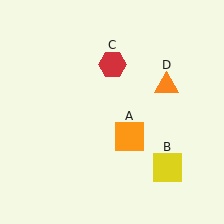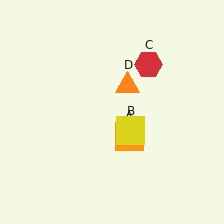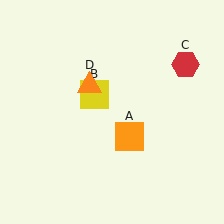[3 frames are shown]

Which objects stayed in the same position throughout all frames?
Orange square (object A) remained stationary.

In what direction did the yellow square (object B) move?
The yellow square (object B) moved up and to the left.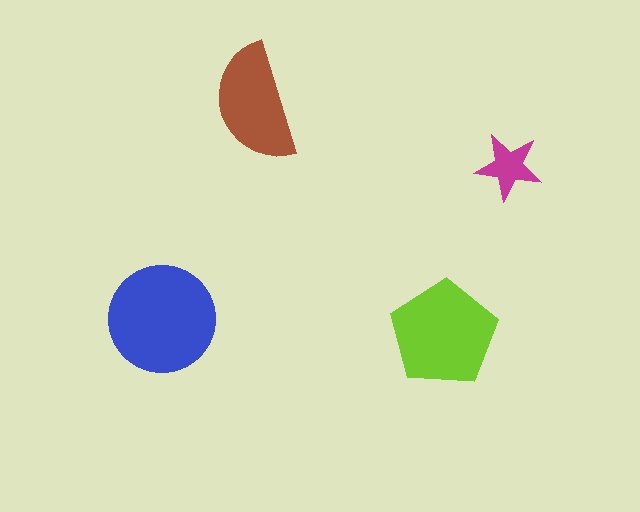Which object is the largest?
The blue circle.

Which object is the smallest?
The magenta star.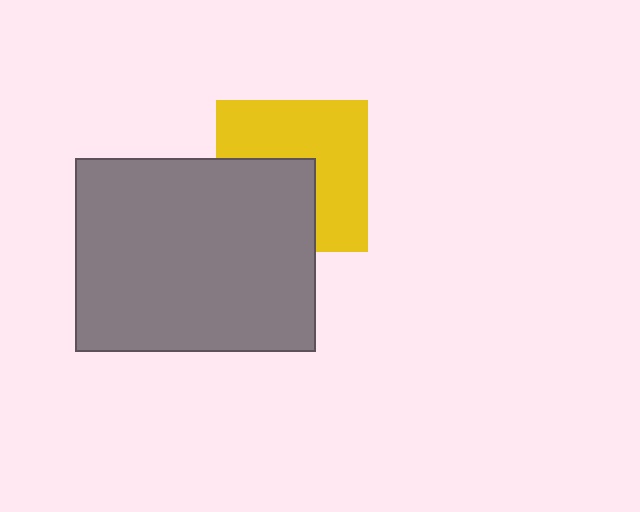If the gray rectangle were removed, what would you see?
You would see the complete yellow square.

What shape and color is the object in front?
The object in front is a gray rectangle.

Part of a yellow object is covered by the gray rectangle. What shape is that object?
It is a square.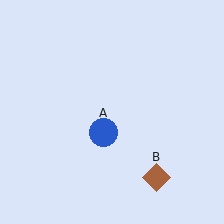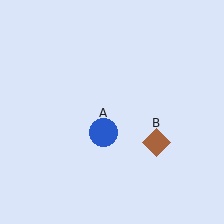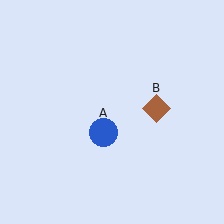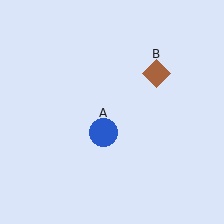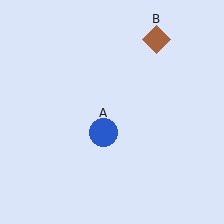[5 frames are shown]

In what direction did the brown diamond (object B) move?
The brown diamond (object B) moved up.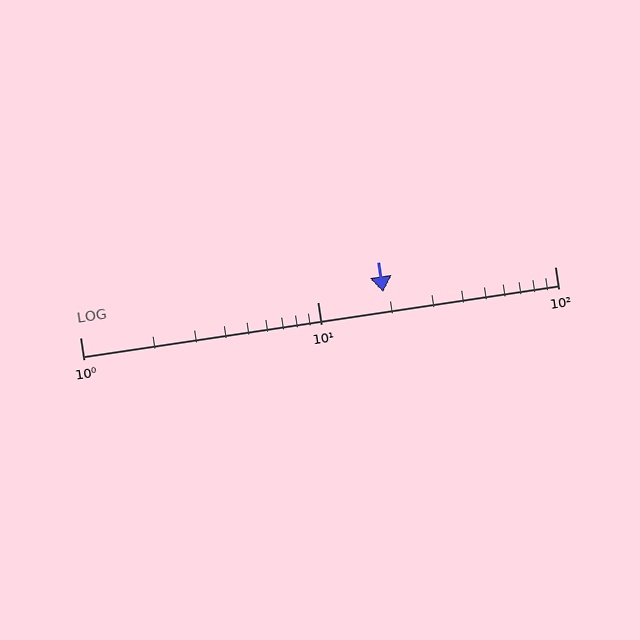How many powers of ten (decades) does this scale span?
The scale spans 2 decades, from 1 to 100.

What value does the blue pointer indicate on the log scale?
The pointer indicates approximately 19.